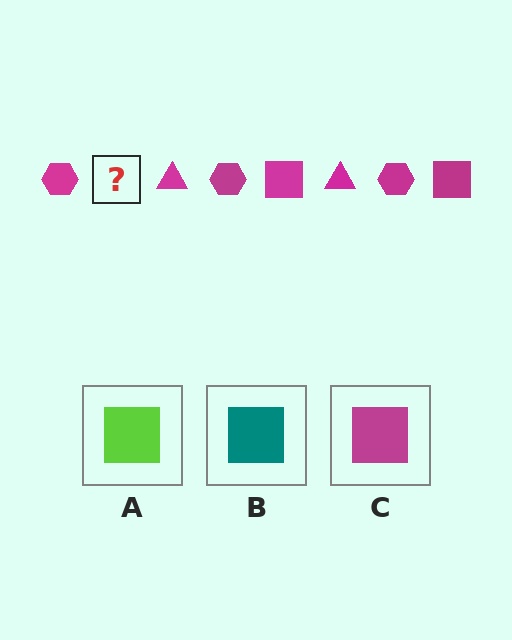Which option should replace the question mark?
Option C.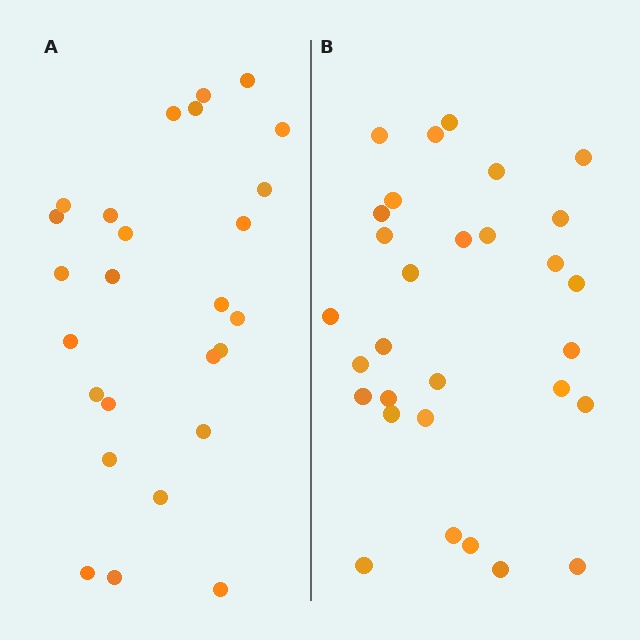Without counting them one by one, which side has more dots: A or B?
Region B (the right region) has more dots.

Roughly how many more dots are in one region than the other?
Region B has about 4 more dots than region A.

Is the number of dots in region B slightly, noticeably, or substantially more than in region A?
Region B has only slightly more — the two regions are fairly close. The ratio is roughly 1.2 to 1.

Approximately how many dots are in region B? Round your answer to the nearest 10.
About 30 dots.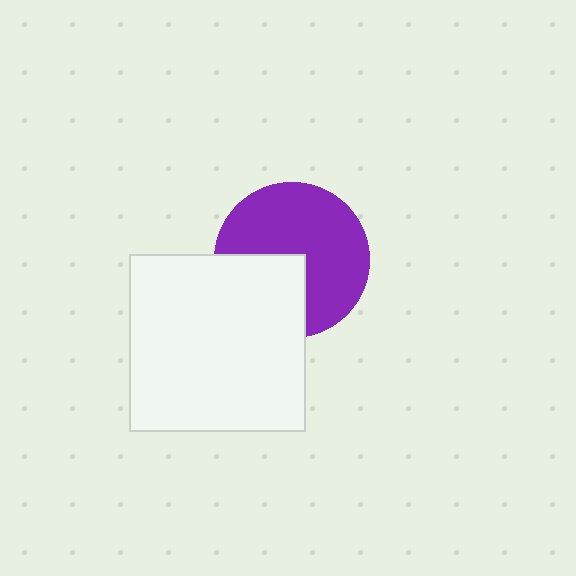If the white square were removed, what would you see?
You would see the complete purple circle.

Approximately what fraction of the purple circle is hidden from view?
Roughly 34% of the purple circle is hidden behind the white square.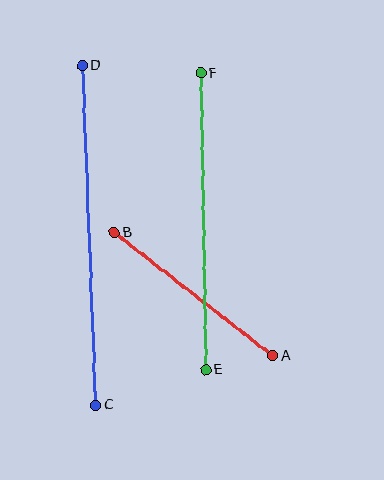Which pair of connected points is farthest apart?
Points C and D are farthest apart.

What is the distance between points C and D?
The distance is approximately 340 pixels.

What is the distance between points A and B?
The distance is approximately 201 pixels.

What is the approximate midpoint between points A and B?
The midpoint is at approximately (194, 294) pixels.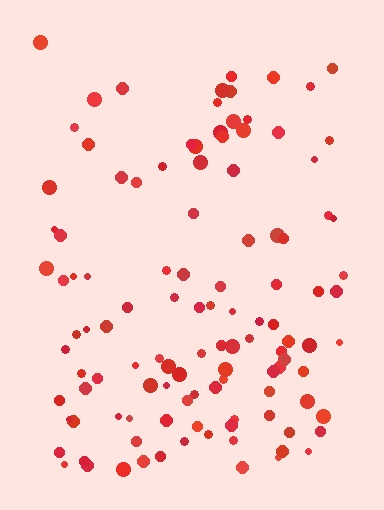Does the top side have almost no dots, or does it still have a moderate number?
Still a moderate number, just noticeably fewer than the bottom.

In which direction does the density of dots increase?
From top to bottom, with the bottom side densest.